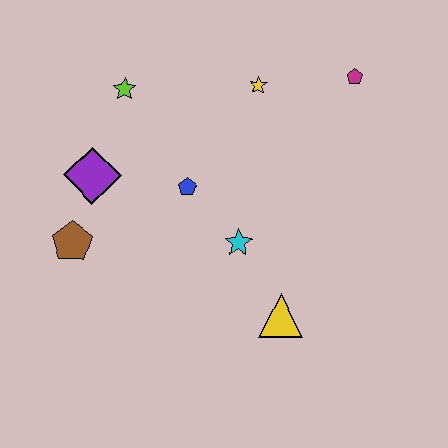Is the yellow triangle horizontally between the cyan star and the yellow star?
No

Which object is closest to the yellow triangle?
The cyan star is closest to the yellow triangle.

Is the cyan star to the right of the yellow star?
No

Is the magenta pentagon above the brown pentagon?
Yes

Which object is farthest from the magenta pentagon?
The brown pentagon is farthest from the magenta pentagon.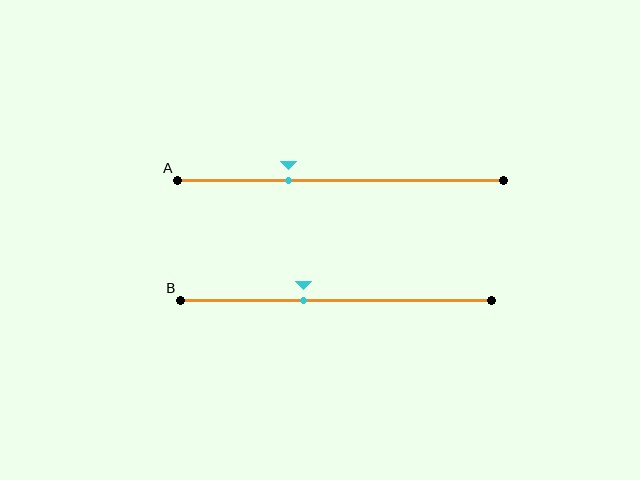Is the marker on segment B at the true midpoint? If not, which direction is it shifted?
No, the marker on segment B is shifted to the left by about 11% of the segment length.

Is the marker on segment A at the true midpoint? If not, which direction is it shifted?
No, the marker on segment A is shifted to the left by about 16% of the segment length.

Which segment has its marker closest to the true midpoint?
Segment B has its marker closest to the true midpoint.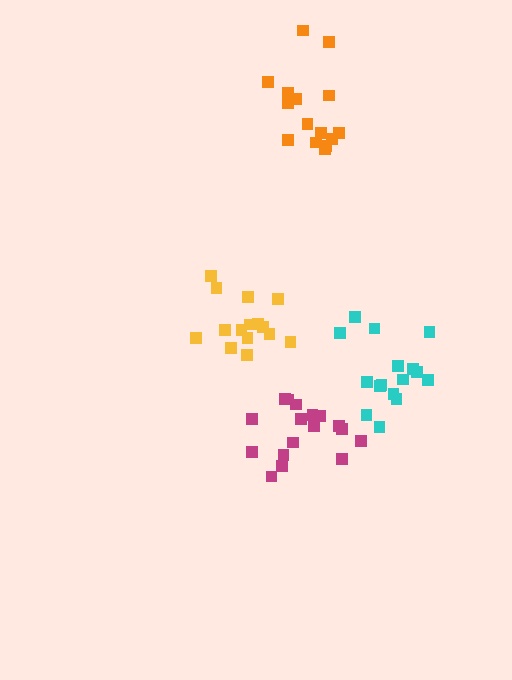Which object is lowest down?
The magenta cluster is bottommost.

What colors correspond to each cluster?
The clusters are colored: orange, yellow, cyan, magenta.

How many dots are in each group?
Group 1: 15 dots, Group 2: 15 dots, Group 3: 16 dots, Group 4: 17 dots (63 total).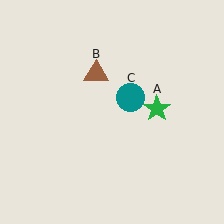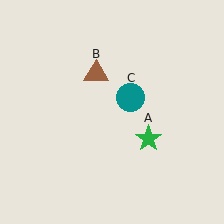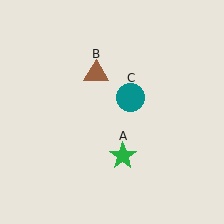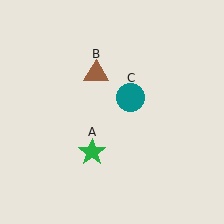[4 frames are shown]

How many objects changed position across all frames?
1 object changed position: green star (object A).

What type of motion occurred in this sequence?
The green star (object A) rotated clockwise around the center of the scene.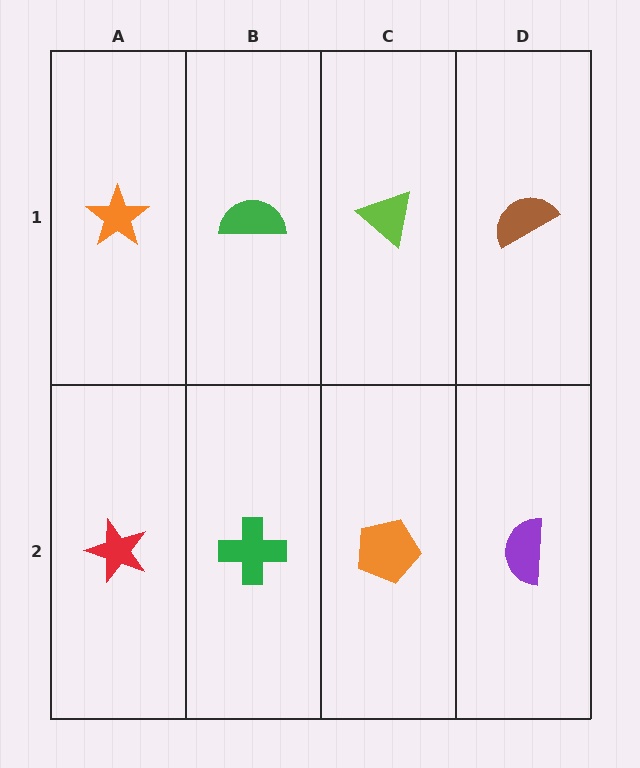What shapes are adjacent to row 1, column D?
A purple semicircle (row 2, column D), a lime triangle (row 1, column C).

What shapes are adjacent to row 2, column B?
A green semicircle (row 1, column B), a red star (row 2, column A), an orange pentagon (row 2, column C).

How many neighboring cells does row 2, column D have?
2.